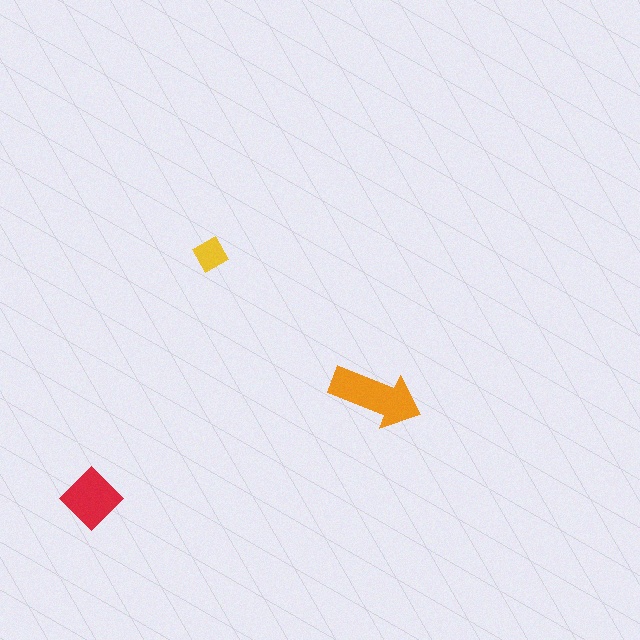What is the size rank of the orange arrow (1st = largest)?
1st.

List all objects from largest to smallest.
The orange arrow, the red diamond, the yellow diamond.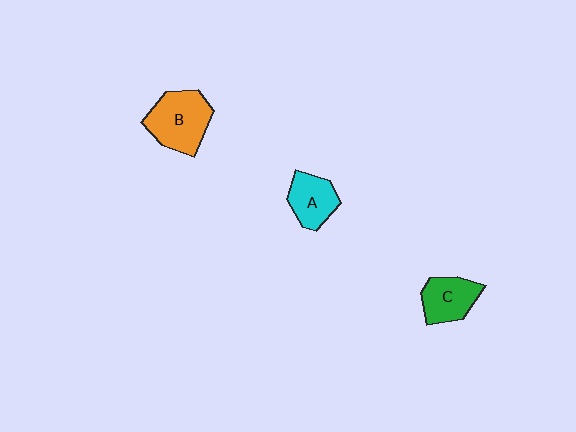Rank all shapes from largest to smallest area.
From largest to smallest: B (orange), C (green), A (cyan).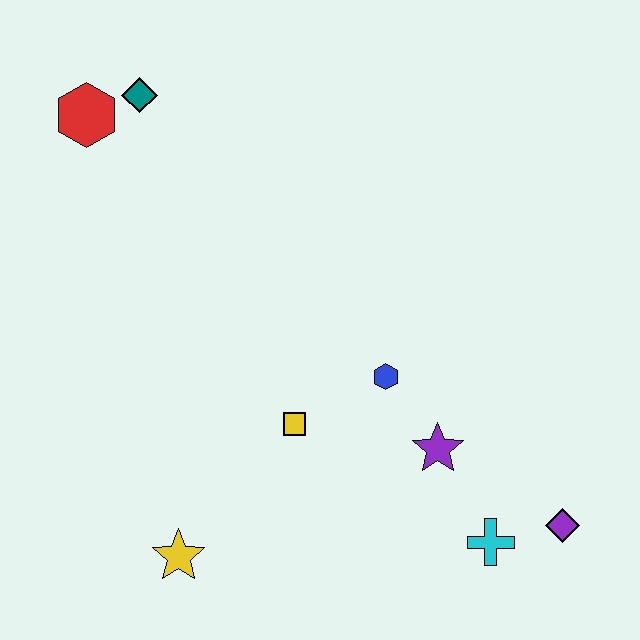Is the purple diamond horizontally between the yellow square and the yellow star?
No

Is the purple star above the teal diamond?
No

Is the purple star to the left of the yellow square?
No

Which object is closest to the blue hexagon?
The purple star is closest to the blue hexagon.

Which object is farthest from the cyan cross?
The red hexagon is farthest from the cyan cross.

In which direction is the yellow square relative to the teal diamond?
The yellow square is below the teal diamond.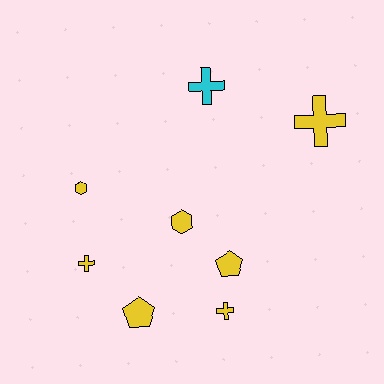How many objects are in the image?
There are 8 objects.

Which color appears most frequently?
Yellow, with 7 objects.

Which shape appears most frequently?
Cross, with 4 objects.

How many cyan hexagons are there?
There are no cyan hexagons.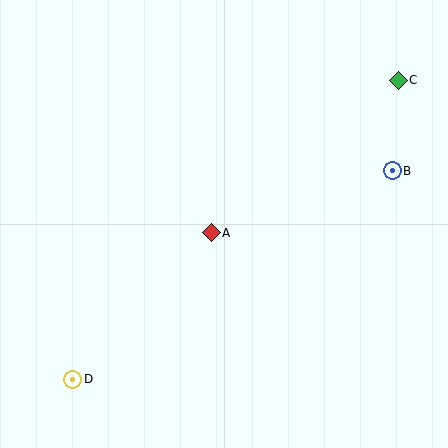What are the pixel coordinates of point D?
Point D is at (73, 379).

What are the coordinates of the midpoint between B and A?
The midpoint between B and A is at (302, 202).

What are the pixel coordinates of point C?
Point C is at (398, 80).